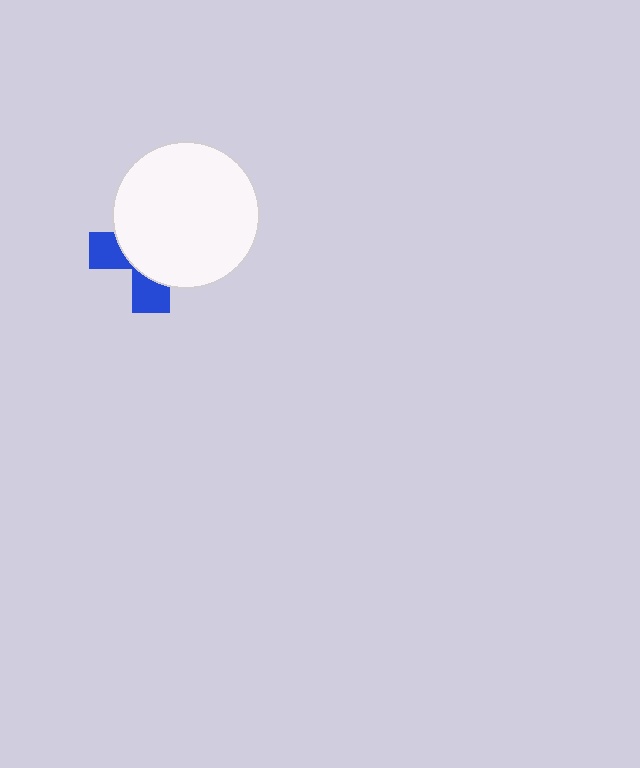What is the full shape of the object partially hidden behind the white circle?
The partially hidden object is a blue cross.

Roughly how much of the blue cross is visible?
A small part of it is visible (roughly 32%).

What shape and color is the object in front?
The object in front is a white circle.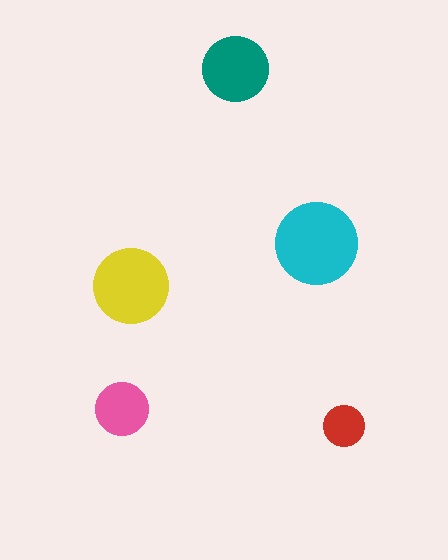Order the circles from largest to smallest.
the cyan one, the yellow one, the teal one, the pink one, the red one.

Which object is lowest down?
The red circle is bottommost.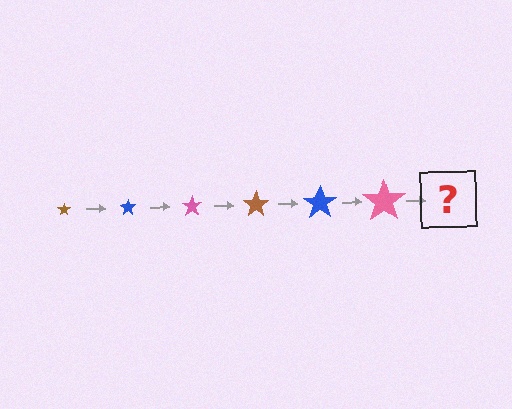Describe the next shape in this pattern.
It should be a brown star, larger than the previous one.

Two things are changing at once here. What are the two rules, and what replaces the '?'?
The two rules are that the star grows larger each step and the color cycles through brown, blue, and pink. The '?' should be a brown star, larger than the previous one.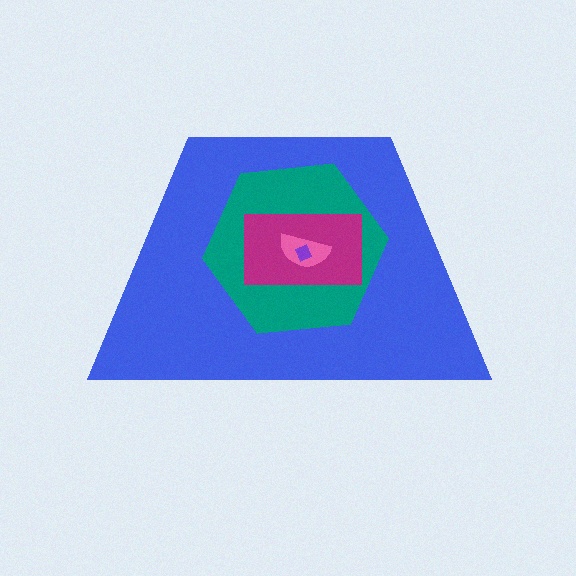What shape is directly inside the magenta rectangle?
The pink semicircle.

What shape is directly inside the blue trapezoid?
The teal hexagon.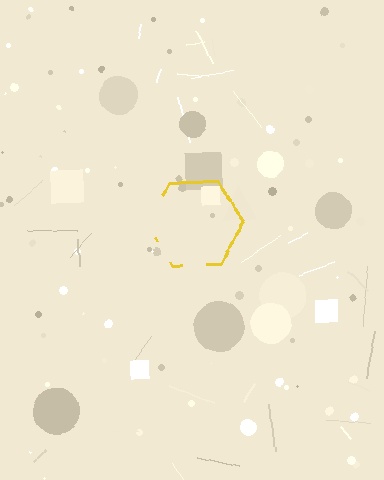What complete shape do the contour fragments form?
The contour fragments form a hexagon.